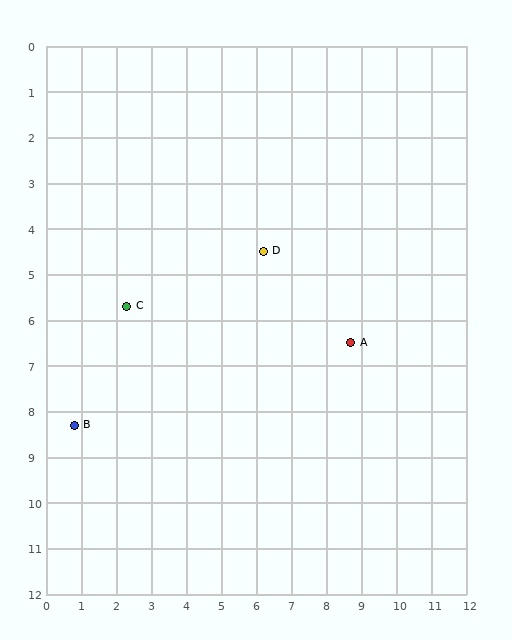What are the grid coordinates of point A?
Point A is at approximately (8.7, 6.5).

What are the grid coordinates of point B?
Point B is at approximately (0.8, 8.3).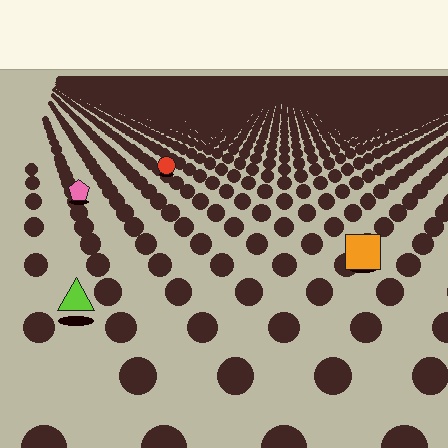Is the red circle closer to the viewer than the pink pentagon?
No. The pink pentagon is closer — you can tell from the texture gradient: the ground texture is coarser near it.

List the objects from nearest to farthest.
From nearest to farthest: the lime triangle, the orange square, the pink pentagon, the red circle.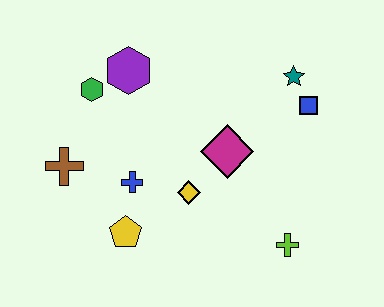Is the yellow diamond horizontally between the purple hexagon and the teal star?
Yes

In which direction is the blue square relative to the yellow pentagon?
The blue square is to the right of the yellow pentagon.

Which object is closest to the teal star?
The blue square is closest to the teal star.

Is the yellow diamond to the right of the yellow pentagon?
Yes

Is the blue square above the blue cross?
Yes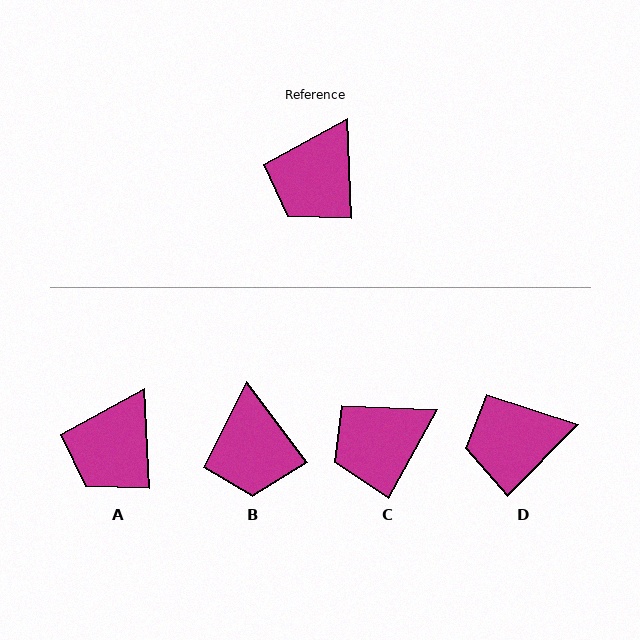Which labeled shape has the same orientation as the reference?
A.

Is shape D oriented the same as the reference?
No, it is off by about 47 degrees.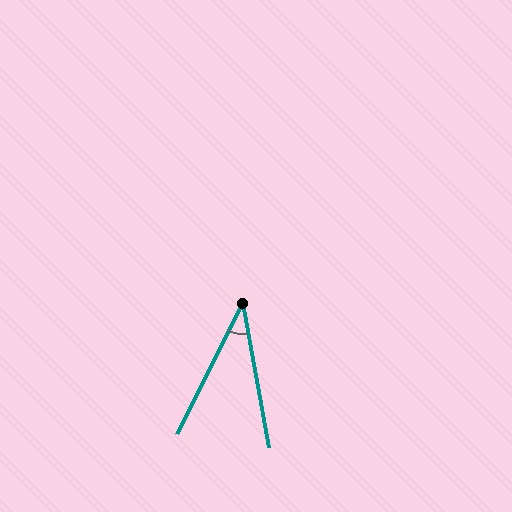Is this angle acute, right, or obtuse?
It is acute.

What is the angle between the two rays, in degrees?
Approximately 37 degrees.